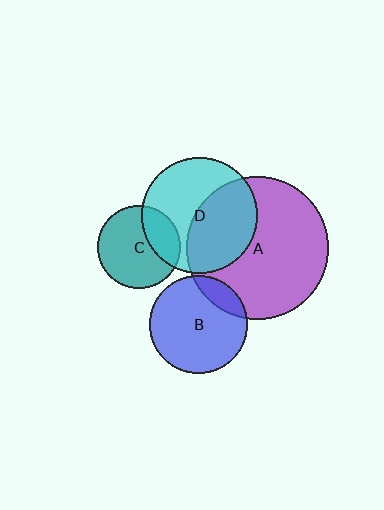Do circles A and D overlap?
Yes.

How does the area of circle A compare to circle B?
Approximately 2.1 times.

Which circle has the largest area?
Circle A (purple).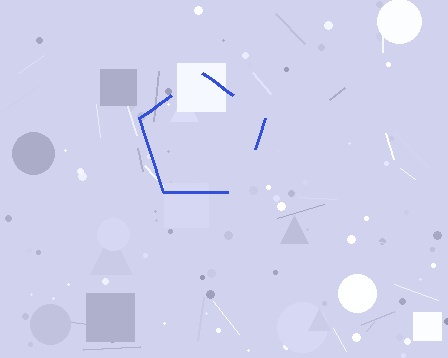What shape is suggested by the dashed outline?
The dashed outline suggests a pentagon.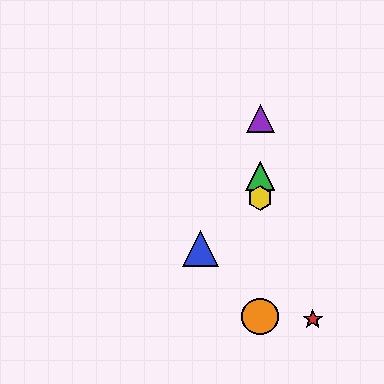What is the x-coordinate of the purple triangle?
The purple triangle is at x≈260.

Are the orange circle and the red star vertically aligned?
No, the orange circle is at x≈260 and the red star is at x≈313.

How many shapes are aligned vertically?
4 shapes (the green triangle, the yellow hexagon, the purple triangle, the orange circle) are aligned vertically.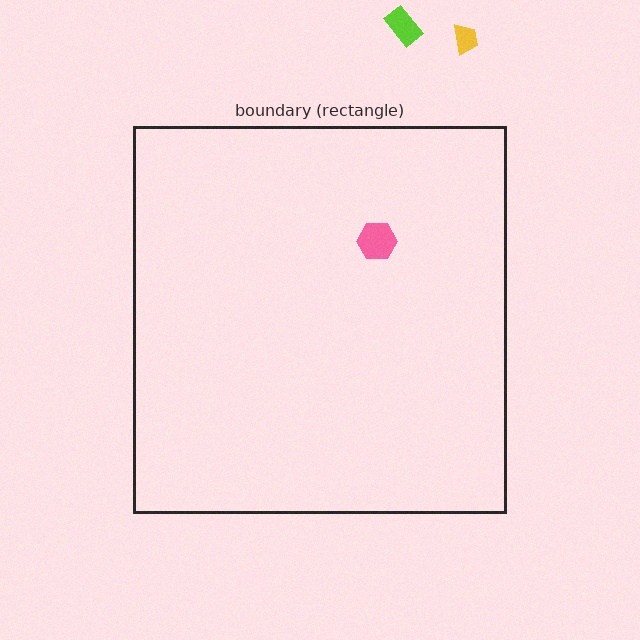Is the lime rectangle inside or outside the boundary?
Outside.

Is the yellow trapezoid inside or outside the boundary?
Outside.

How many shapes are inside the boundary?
1 inside, 2 outside.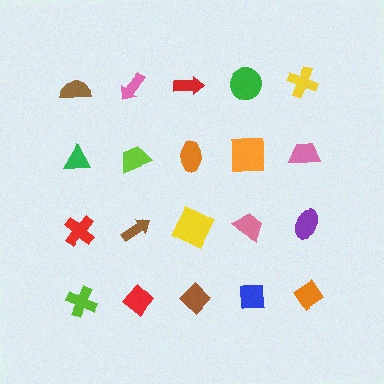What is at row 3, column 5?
A purple ellipse.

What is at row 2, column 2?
A lime trapezoid.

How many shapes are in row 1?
5 shapes.